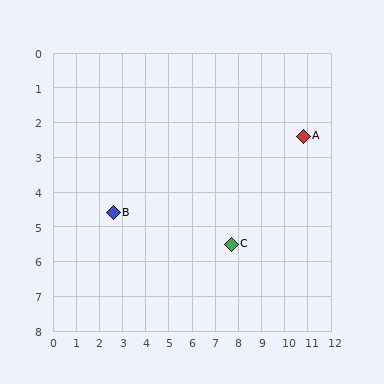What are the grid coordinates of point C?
Point C is at approximately (7.7, 5.5).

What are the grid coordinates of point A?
Point A is at approximately (10.8, 2.4).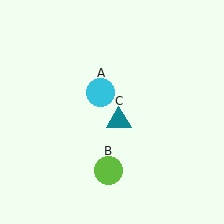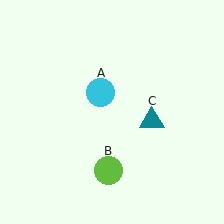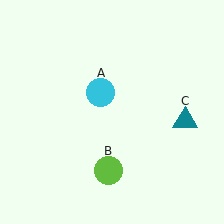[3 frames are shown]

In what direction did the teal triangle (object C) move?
The teal triangle (object C) moved right.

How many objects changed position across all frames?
1 object changed position: teal triangle (object C).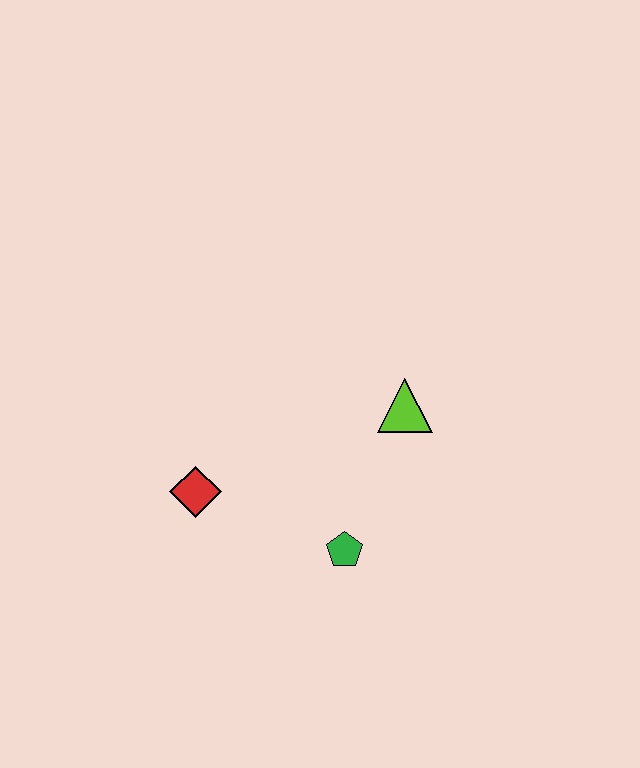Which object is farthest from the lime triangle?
The red diamond is farthest from the lime triangle.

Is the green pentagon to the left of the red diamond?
No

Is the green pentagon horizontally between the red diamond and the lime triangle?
Yes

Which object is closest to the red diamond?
The green pentagon is closest to the red diamond.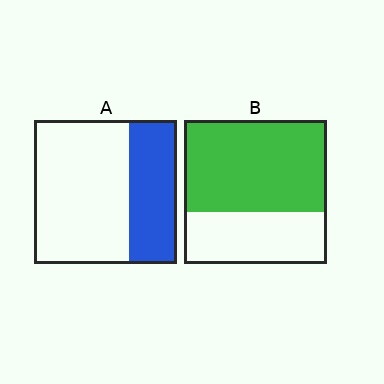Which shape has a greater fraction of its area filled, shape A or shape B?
Shape B.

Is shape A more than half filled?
No.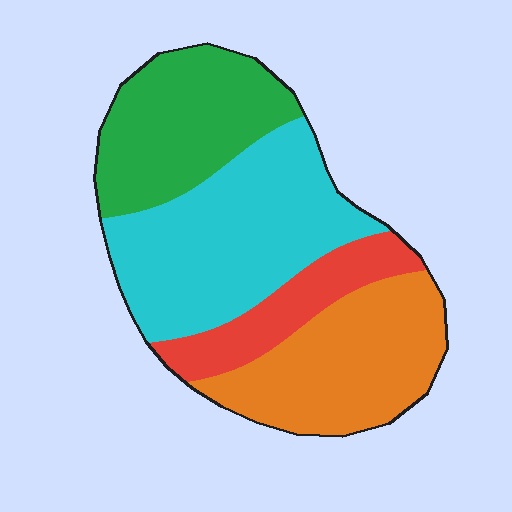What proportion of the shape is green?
Green covers around 25% of the shape.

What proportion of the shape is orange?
Orange takes up between a sixth and a third of the shape.